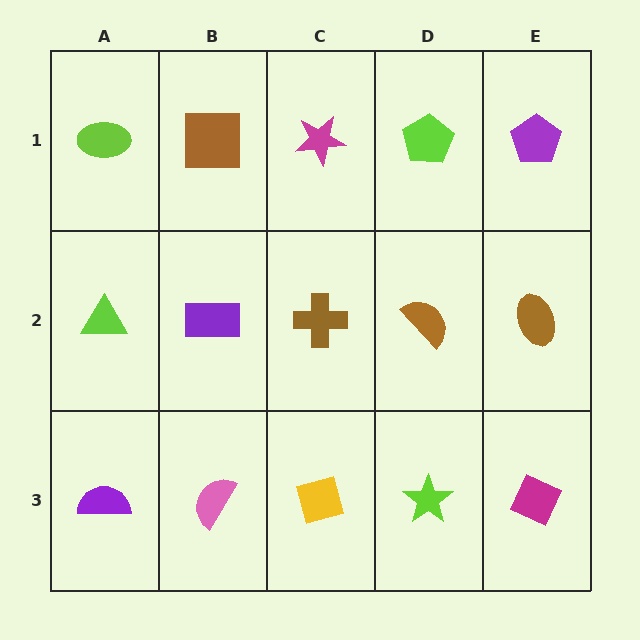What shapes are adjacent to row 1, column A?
A lime triangle (row 2, column A), a brown square (row 1, column B).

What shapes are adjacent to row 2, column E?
A purple pentagon (row 1, column E), a magenta diamond (row 3, column E), a brown semicircle (row 2, column D).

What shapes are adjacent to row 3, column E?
A brown ellipse (row 2, column E), a lime star (row 3, column D).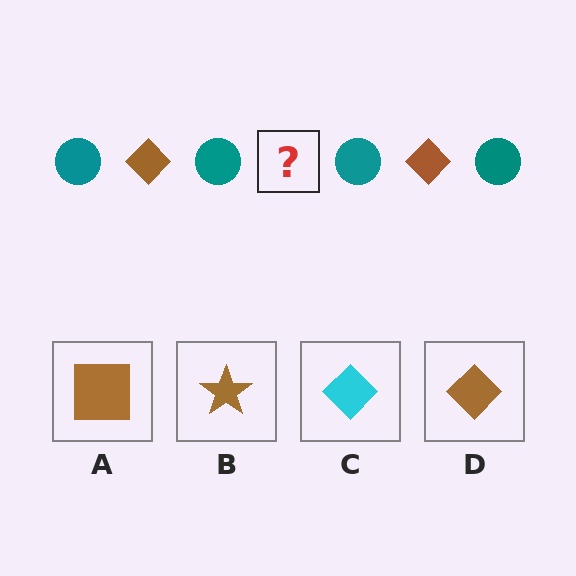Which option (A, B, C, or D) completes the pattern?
D.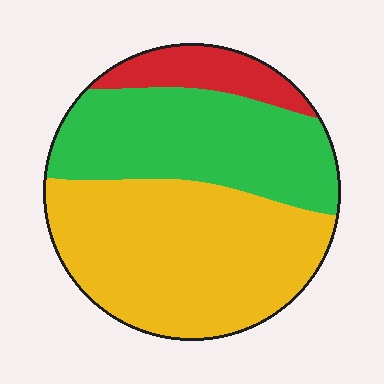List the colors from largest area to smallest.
From largest to smallest: yellow, green, red.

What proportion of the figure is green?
Green covers roughly 35% of the figure.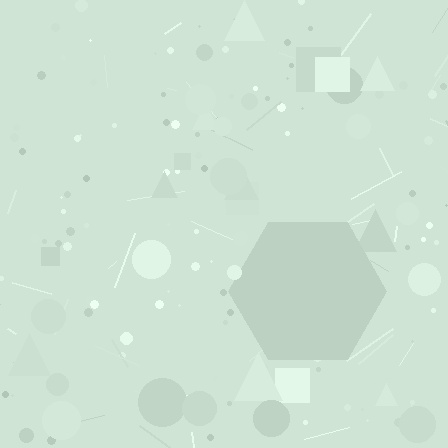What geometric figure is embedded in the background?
A hexagon is embedded in the background.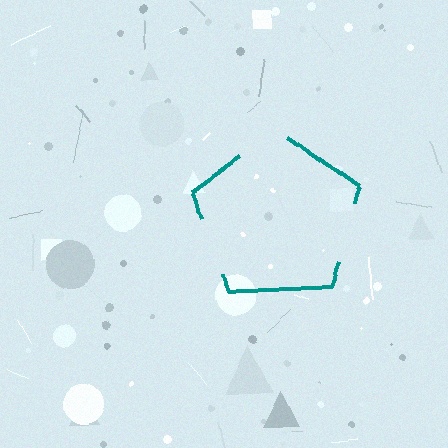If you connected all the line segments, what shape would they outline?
They would outline a pentagon.